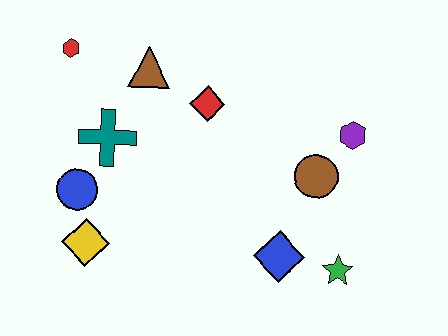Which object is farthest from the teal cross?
The green star is farthest from the teal cross.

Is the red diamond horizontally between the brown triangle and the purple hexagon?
Yes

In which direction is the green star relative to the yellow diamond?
The green star is to the right of the yellow diamond.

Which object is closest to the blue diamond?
The green star is closest to the blue diamond.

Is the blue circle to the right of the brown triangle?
No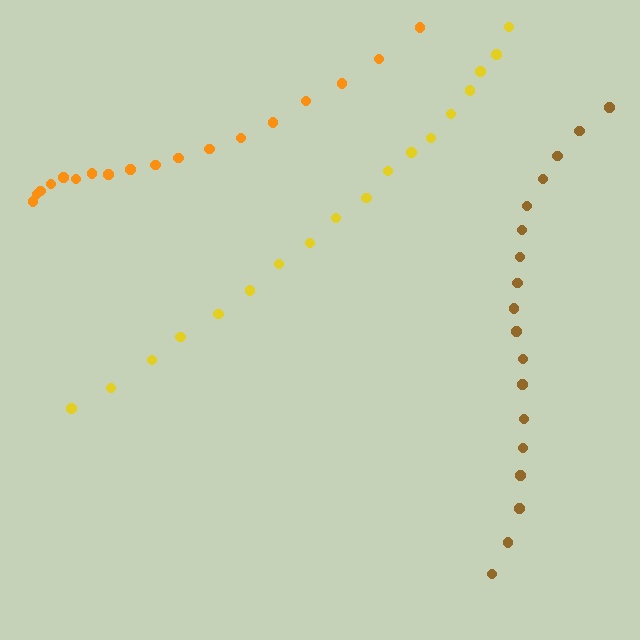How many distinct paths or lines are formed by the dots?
There are 3 distinct paths.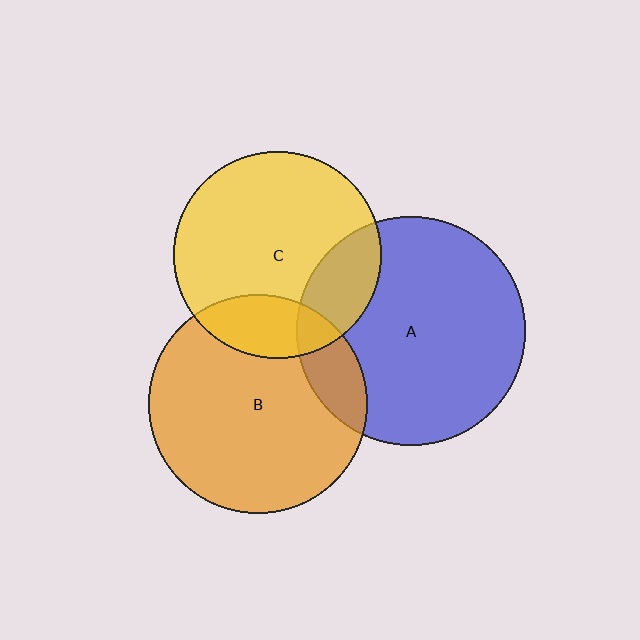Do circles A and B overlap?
Yes.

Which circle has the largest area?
Circle A (blue).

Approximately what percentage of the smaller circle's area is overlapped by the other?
Approximately 15%.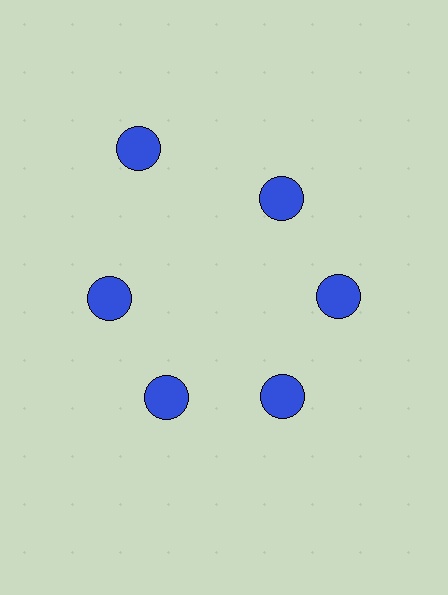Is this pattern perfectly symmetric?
No. The 6 blue circles are arranged in a ring, but one element near the 11 o'clock position is pushed outward from the center, breaking the 6-fold rotational symmetry.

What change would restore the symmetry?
The symmetry would be restored by moving it inward, back onto the ring so that all 6 circles sit at equal angles and equal distance from the center.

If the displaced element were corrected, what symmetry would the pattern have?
It would have 6-fold rotational symmetry — the pattern would map onto itself every 60 degrees.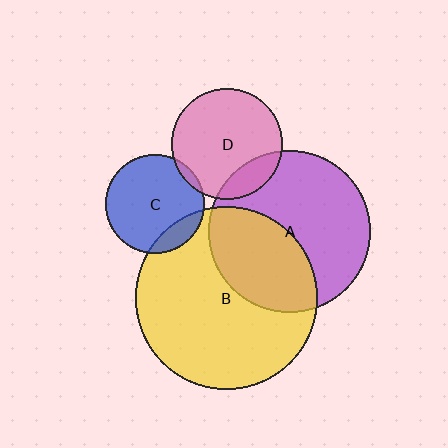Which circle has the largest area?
Circle B (yellow).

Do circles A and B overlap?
Yes.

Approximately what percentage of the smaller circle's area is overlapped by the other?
Approximately 40%.